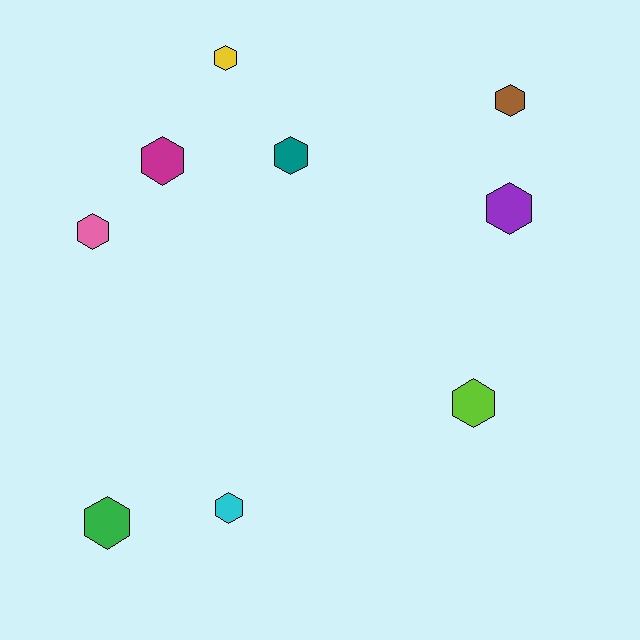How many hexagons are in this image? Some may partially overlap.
There are 9 hexagons.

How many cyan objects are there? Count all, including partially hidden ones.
There is 1 cyan object.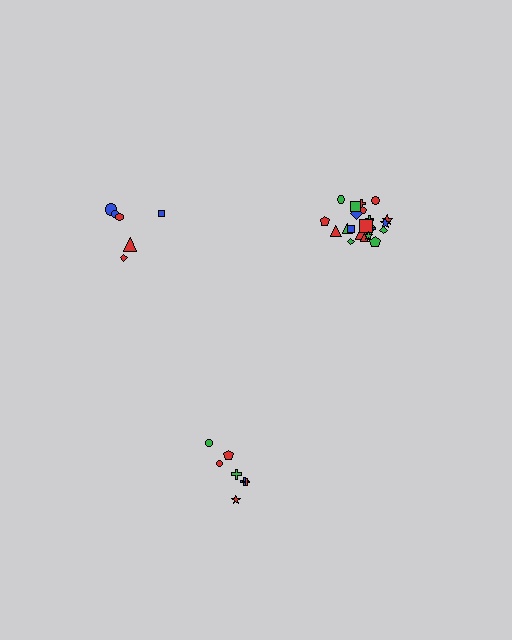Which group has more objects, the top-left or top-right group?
The top-right group.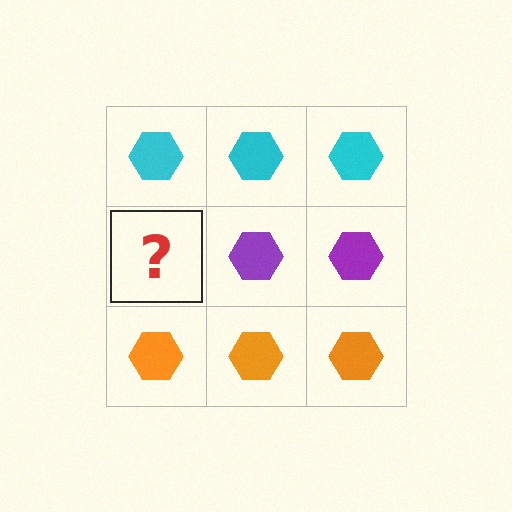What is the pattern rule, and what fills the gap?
The rule is that each row has a consistent color. The gap should be filled with a purple hexagon.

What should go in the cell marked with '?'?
The missing cell should contain a purple hexagon.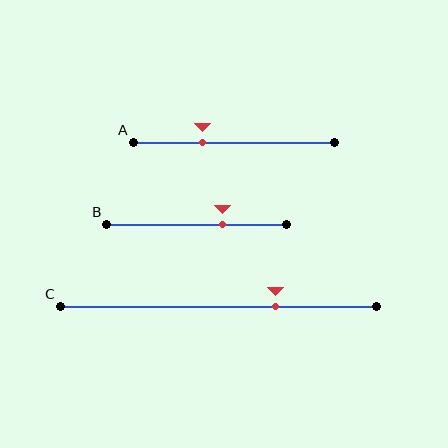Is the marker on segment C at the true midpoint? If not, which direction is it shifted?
No, the marker on segment C is shifted to the right by about 18% of the segment length.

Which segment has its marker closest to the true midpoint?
Segment B has its marker closest to the true midpoint.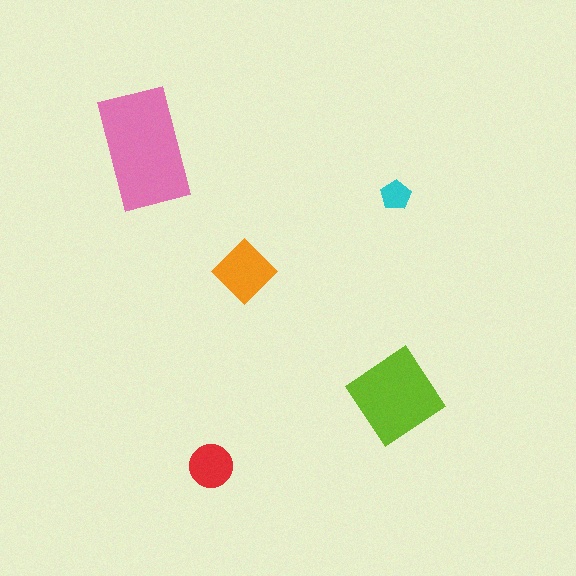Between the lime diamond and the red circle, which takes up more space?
The lime diamond.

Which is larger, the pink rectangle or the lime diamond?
The pink rectangle.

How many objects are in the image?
There are 5 objects in the image.